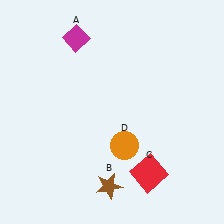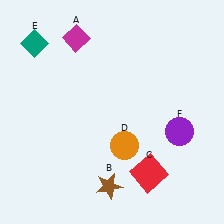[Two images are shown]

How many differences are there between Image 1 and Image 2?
There are 2 differences between the two images.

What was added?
A teal diamond (E), a purple circle (F) were added in Image 2.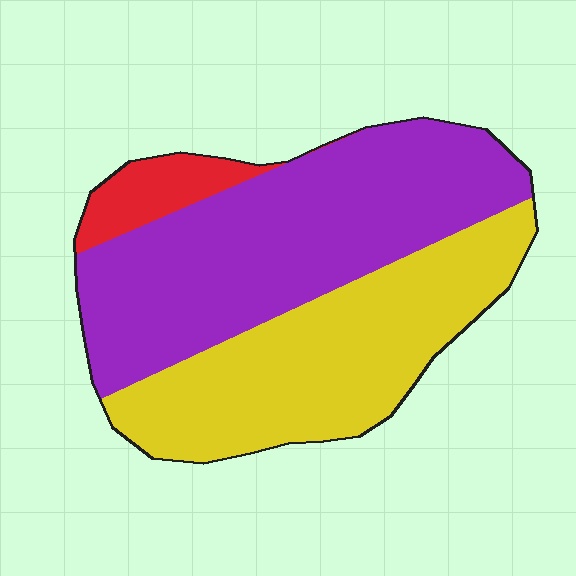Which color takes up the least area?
Red, at roughly 10%.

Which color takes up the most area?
Purple, at roughly 50%.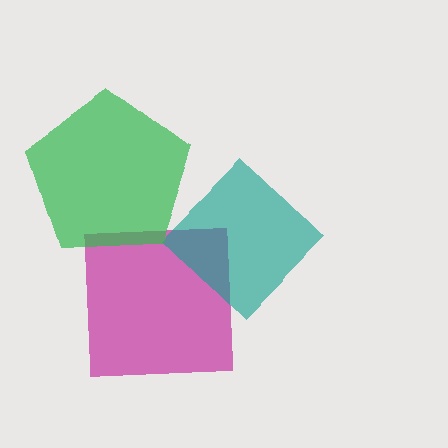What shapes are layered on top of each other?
The layered shapes are: a magenta square, a teal diamond, a green pentagon.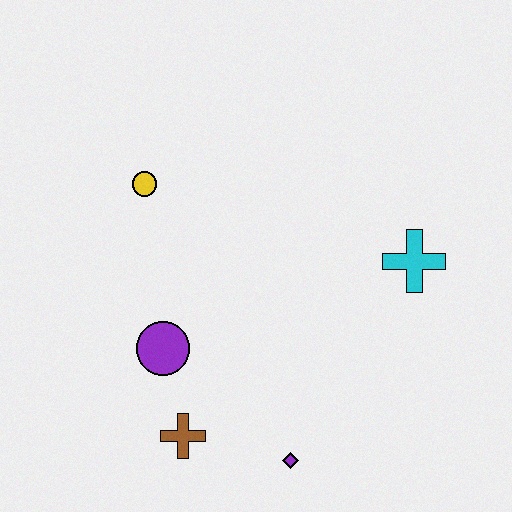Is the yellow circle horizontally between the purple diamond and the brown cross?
No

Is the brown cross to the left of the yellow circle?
No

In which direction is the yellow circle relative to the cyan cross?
The yellow circle is to the left of the cyan cross.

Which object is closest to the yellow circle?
The purple circle is closest to the yellow circle.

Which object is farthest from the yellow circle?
The purple diamond is farthest from the yellow circle.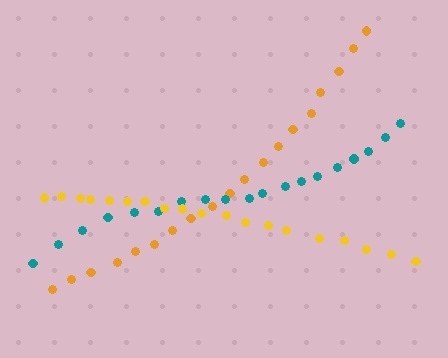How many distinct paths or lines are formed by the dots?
There are 3 distinct paths.